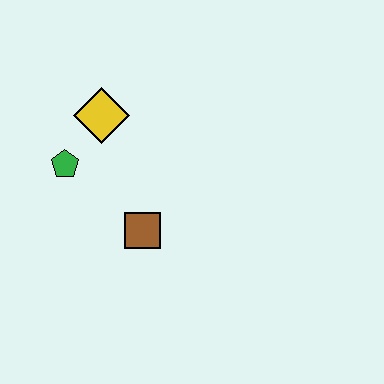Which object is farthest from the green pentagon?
The brown square is farthest from the green pentagon.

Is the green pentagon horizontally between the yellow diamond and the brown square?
No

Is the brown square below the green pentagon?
Yes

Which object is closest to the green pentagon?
The yellow diamond is closest to the green pentagon.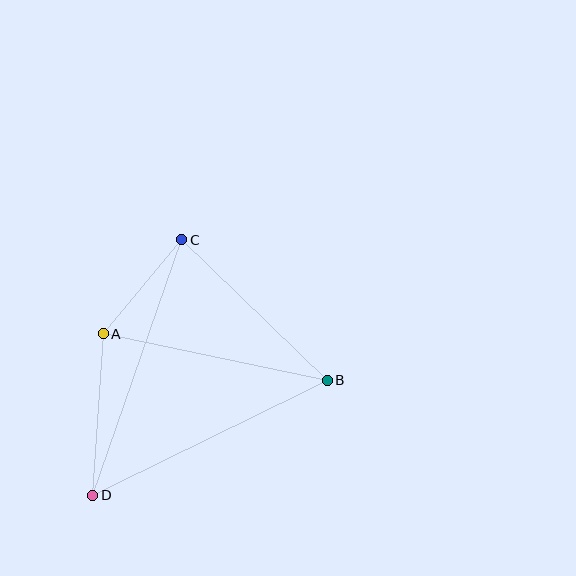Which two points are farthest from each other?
Points C and D are farthest from each other.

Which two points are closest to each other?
Points A and C are closest to each other.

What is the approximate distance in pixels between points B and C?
The distance between B and C is approximately 202 pixels.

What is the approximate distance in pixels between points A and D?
The distance between A and D is approximately 162 pixels.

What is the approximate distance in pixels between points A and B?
The distance between A and B is approximately 229 pixels.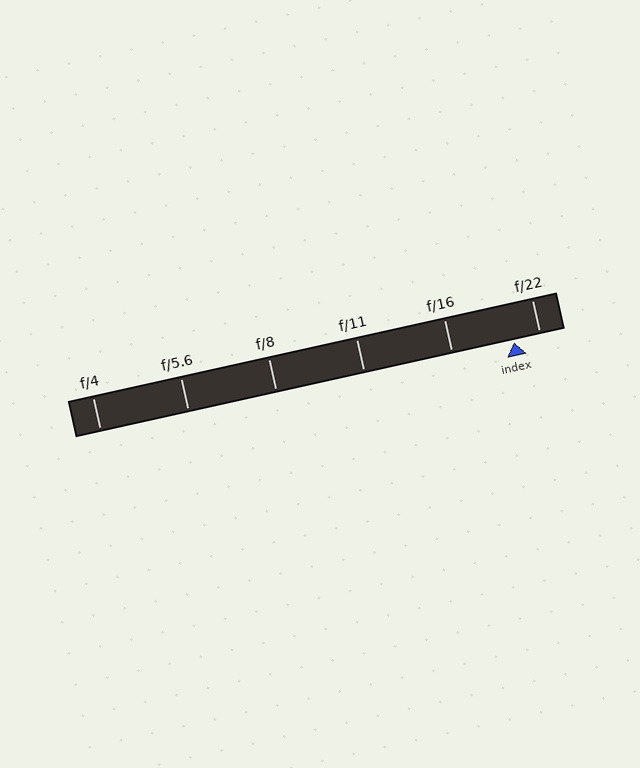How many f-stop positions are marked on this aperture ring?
There are 6 f-stop positions marked.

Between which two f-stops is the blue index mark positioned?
The index mark is between f/16 and f/22.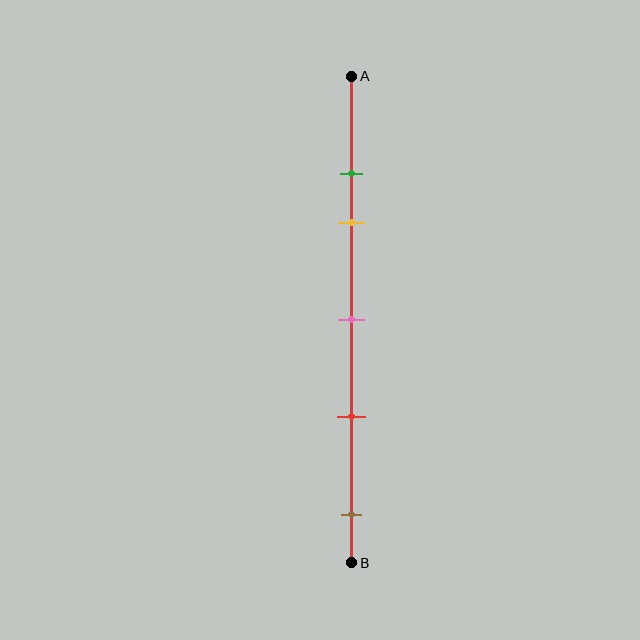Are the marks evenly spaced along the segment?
No, the marks are not evenly spaced.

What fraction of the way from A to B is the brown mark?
The brown mark is approximately 90% (0.9) of the way from A to B.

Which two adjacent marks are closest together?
The green and yellow marks are the closest adjacent pair.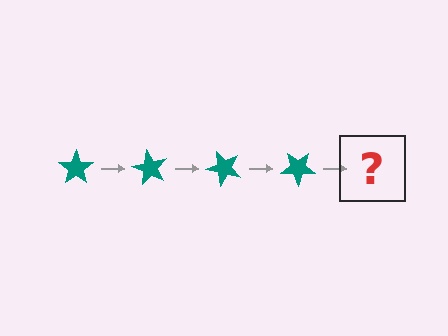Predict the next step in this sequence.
The next step is a teal star rotated 240 degrees.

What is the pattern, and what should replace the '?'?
The pattern is that the star rotates 60 degrees each step. The '?' should be a teal star rotated 240 degrees.